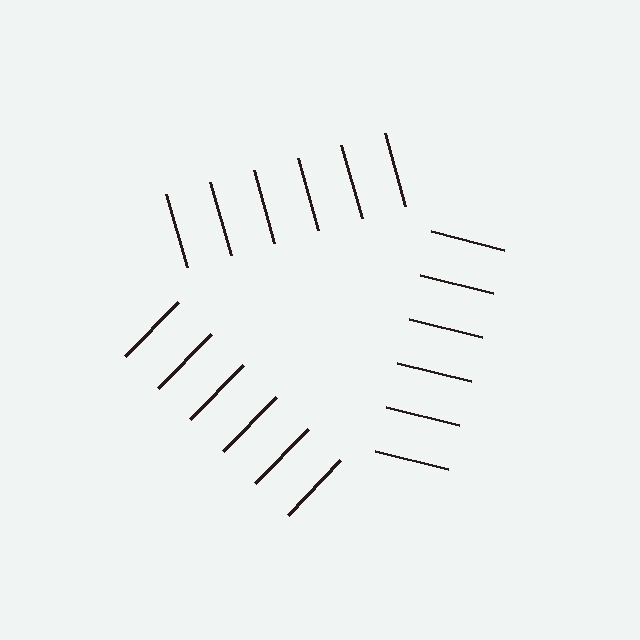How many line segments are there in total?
18 — 6 along each of the 3 edges.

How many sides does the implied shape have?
3 sides — the line-ends trace a triangle.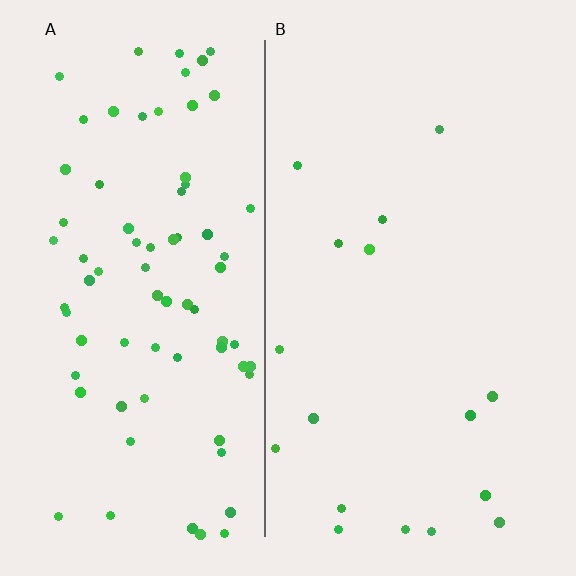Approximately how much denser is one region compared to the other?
Approximately 4.6× — region A over region B.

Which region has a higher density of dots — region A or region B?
A (the left).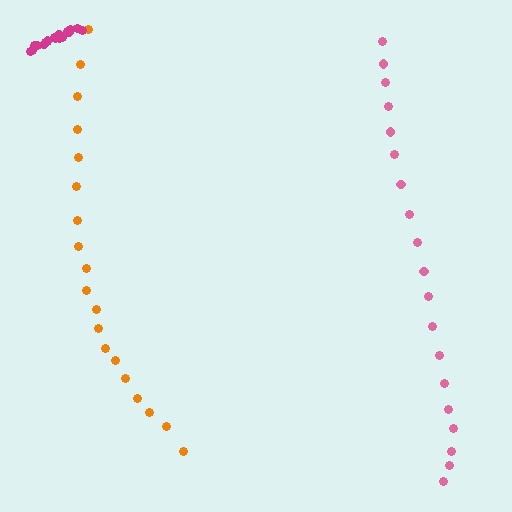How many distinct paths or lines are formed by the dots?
There are 3 distinct paths.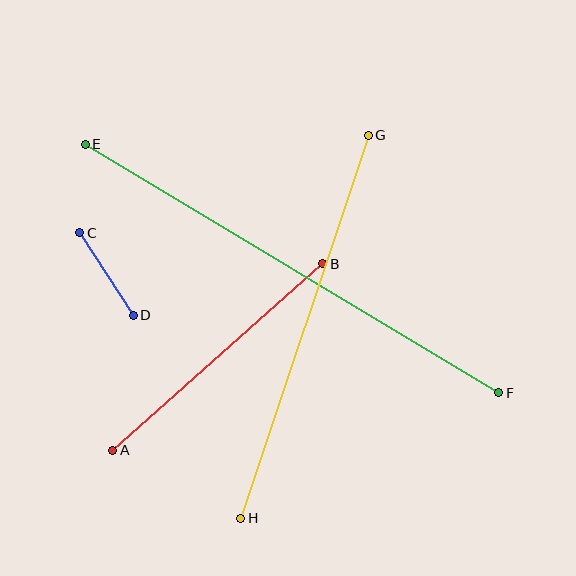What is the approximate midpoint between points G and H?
The midpoint is at approximately (305, 327) pixels.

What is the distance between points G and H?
The distance is approximately 404 pixels.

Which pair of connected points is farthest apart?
Points E and F are farthest apart.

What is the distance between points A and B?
The distance is approximately 281 pixels.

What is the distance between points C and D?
The distance is approximately 98 pixels.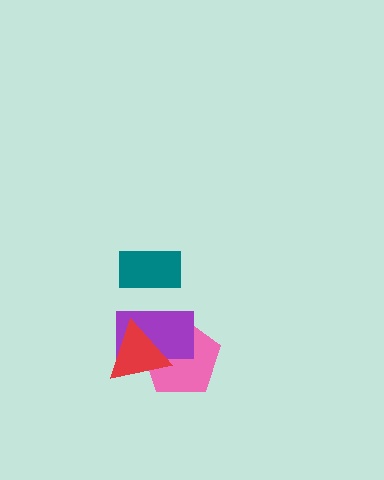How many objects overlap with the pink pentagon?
2 objects overlap with the pink pentagon.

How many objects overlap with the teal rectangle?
0 objects overlap with the teal rectangle.